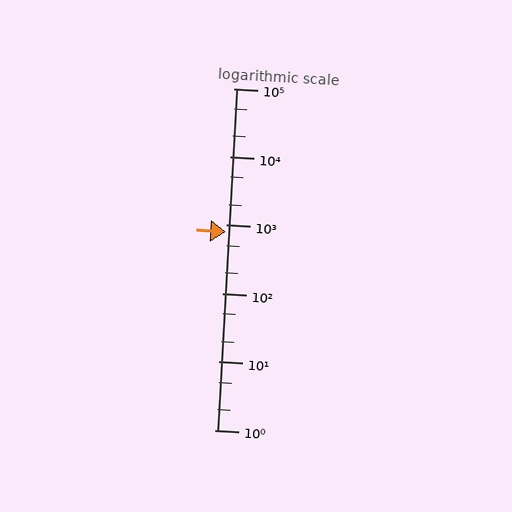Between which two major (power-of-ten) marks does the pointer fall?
The pointer is between 100 and 1000.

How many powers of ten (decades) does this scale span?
The scale spans 5 decades, from 1 to 100000.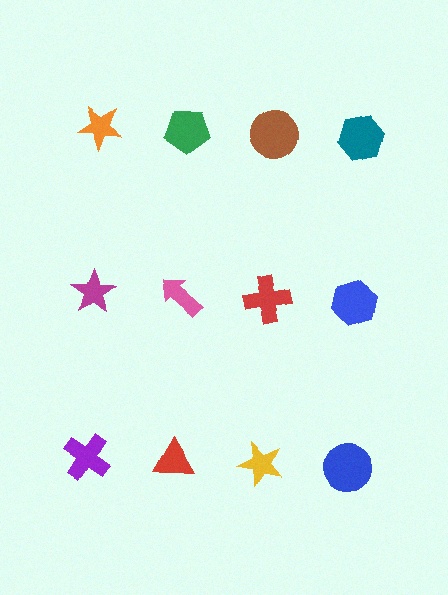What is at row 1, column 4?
A teal hexagon.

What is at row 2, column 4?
A blue hexagon.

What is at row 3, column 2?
A red triangle.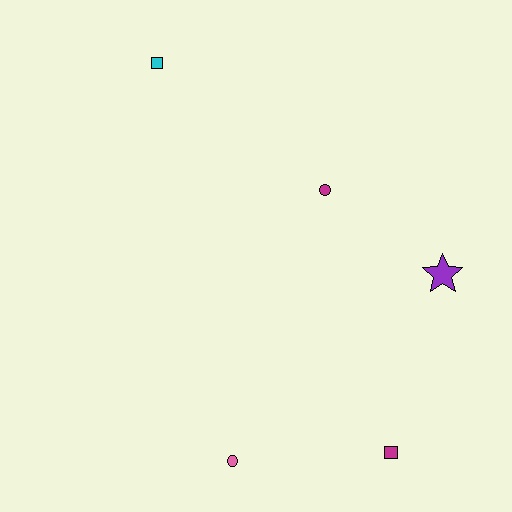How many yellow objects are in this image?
There are no yellow objects.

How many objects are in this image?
There are 5 objects.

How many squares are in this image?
There are 2 squares.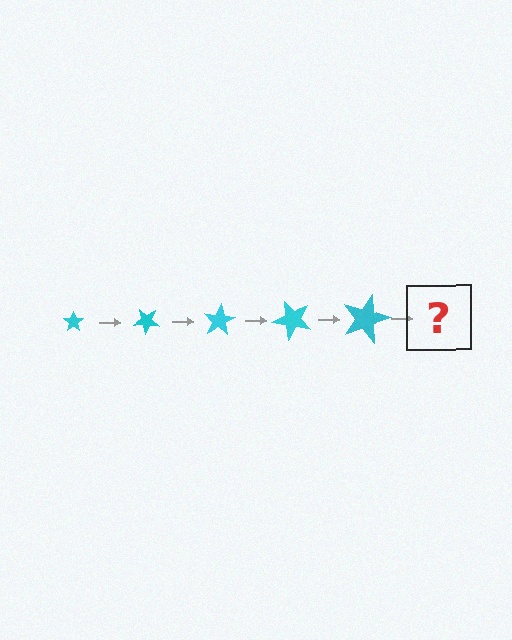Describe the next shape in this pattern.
It should be a star, larger than the previous one and rotated 200 degrees from the start.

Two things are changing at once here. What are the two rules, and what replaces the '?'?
The two rules are that the star grows larger each step and it rotates 40 degrees each step. The '?' should be a star, larger than the previous one and rotated 200 degrees from the start.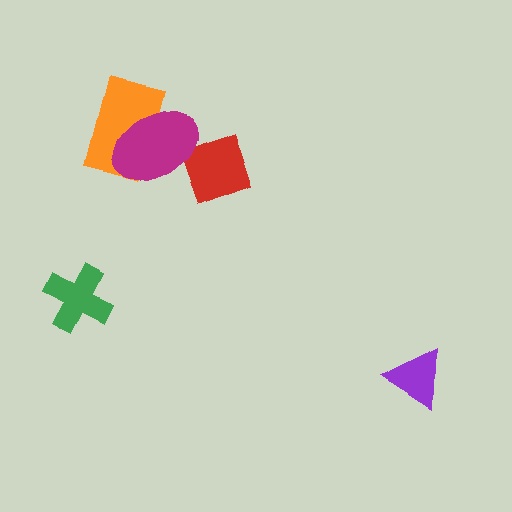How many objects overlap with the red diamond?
1 object overlaps with the red diamond.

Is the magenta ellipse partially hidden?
No, no other shape covers it.